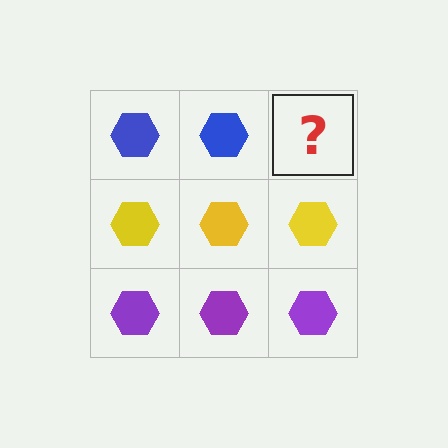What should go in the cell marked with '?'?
The missing cell should contain a blue hexagon.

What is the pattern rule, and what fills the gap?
The rule is that each row has a consistent color. The gap should be filled with a blue hexagon.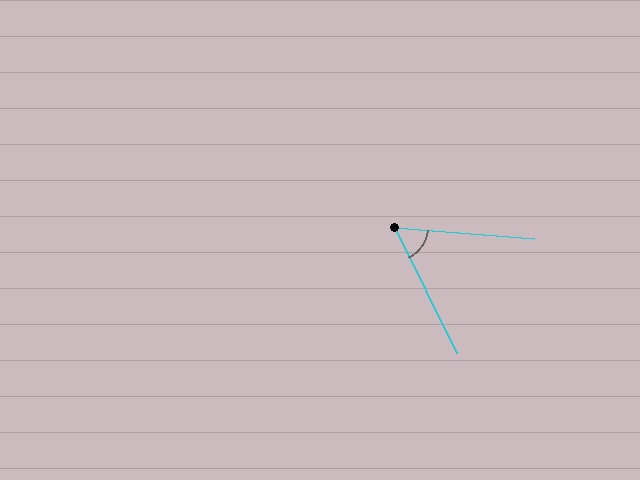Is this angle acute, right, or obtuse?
It is acute.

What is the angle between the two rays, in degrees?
Approximately 59 degrees.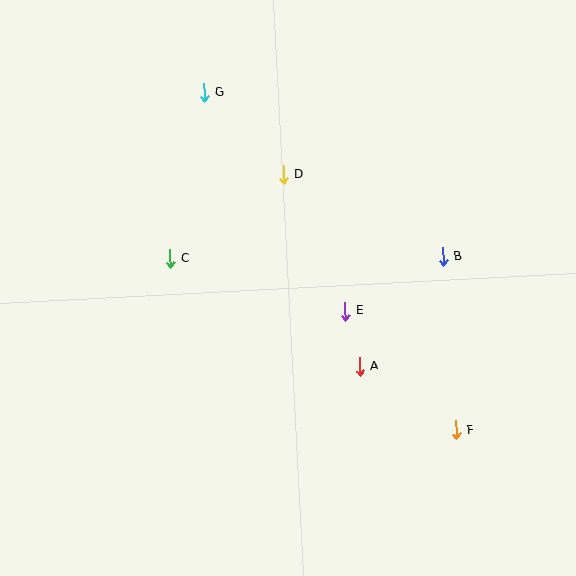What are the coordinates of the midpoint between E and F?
The midpoint between E and F is at (400, 371).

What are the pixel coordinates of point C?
Point C is at (170, 259).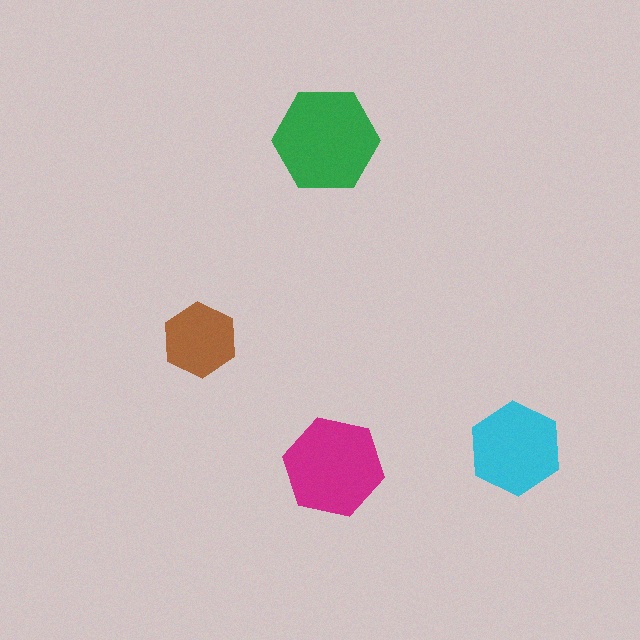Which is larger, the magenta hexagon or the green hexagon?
The green one.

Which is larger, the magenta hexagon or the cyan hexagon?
The magenta one.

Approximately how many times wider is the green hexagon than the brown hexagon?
About 1.5 times wider.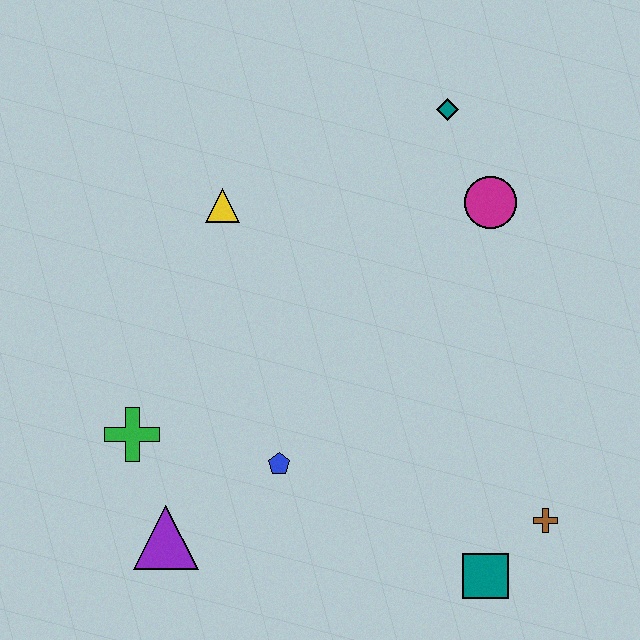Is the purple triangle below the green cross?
Yes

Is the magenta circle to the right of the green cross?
Yes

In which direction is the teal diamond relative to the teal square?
The teal diamond is above the teal square.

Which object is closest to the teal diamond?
The magenta circle is closest to the teal diamond.